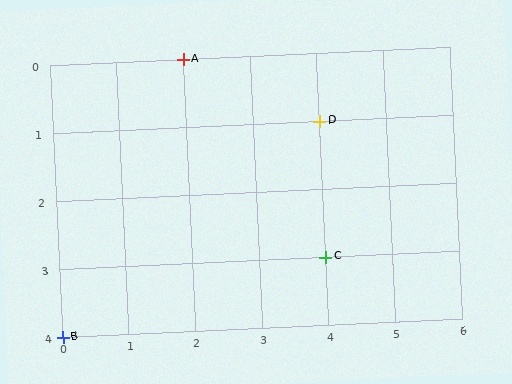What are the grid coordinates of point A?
Point A is at grid coordinates (2, 0).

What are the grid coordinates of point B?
Point B is at grid coordinates (0, 4).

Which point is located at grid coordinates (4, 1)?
Point D is at (4, 1).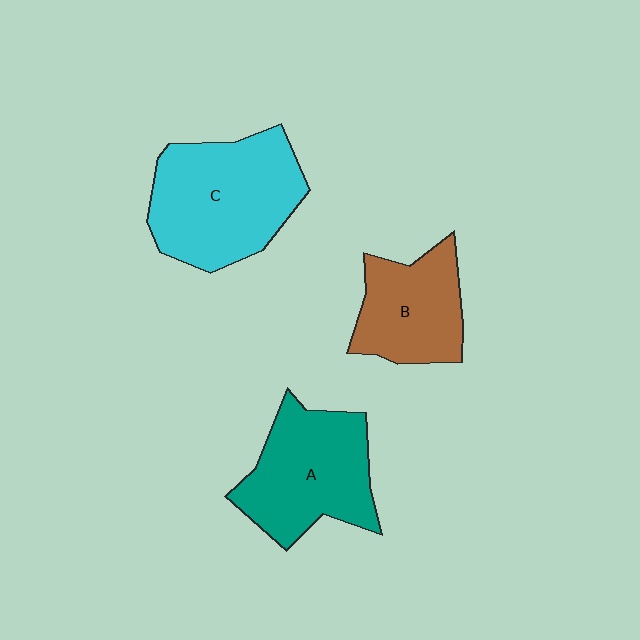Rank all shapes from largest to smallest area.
From largest to smallest: C (cyan), A (teal), B (brown).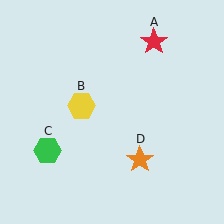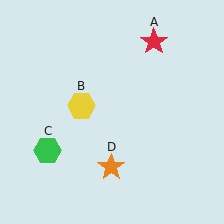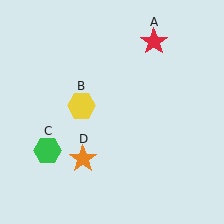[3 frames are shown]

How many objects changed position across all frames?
1 object changed position: orange star (object D).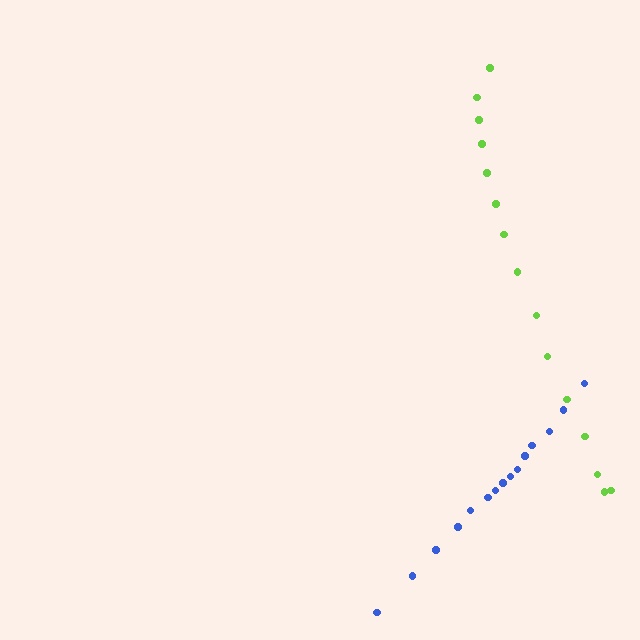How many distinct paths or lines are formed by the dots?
There are 2 distinct paths.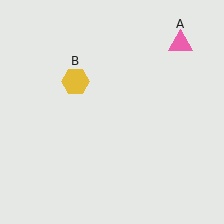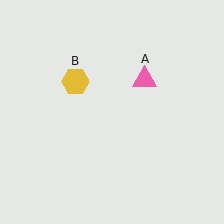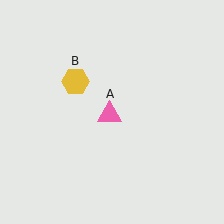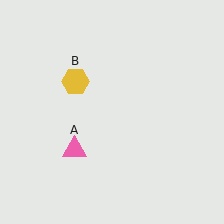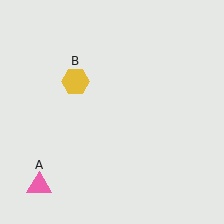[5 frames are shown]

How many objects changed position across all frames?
1 object changed position: pink triangle (object A).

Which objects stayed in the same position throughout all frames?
Yellow hexagon (object B) remained stationary.